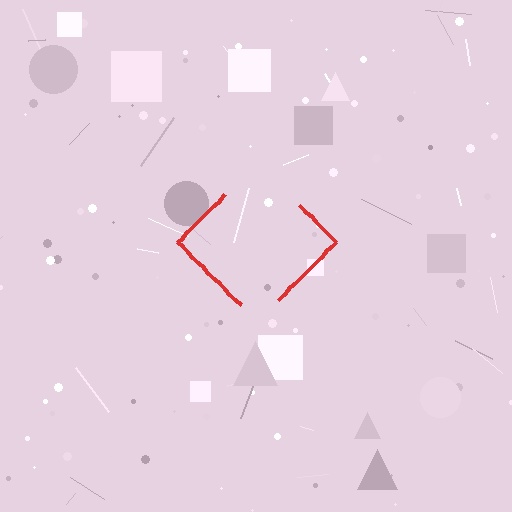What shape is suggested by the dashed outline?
The dashed outline suggests a diamond.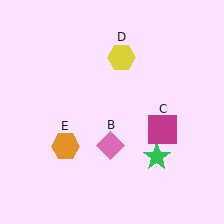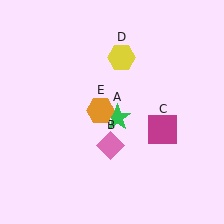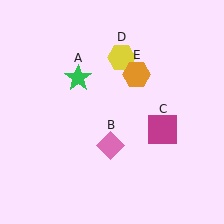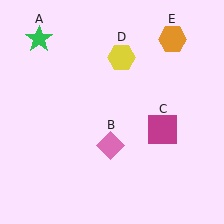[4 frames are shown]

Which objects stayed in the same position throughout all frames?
Pink diamond (object B) and magenta square (object C) and yellow hexagon (object D) remained stationary.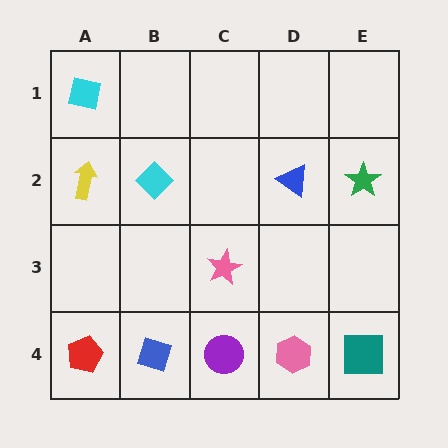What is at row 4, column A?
A red pentagon.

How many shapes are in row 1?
1 shape.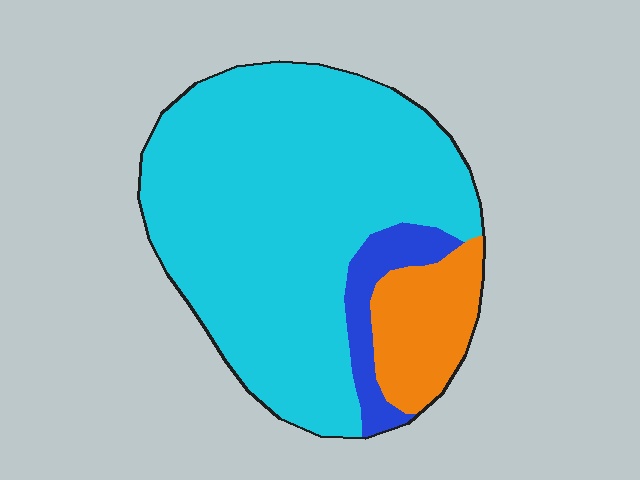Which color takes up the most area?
Cyan, at roughly 75%.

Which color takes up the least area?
Blue, at roughly 10%.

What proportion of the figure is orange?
Orange covers roughly 15% of the figure.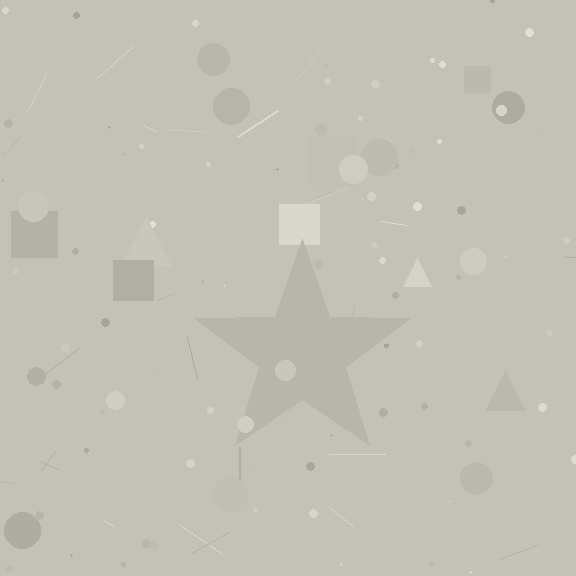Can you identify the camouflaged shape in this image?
The camouflaged shape is a star.